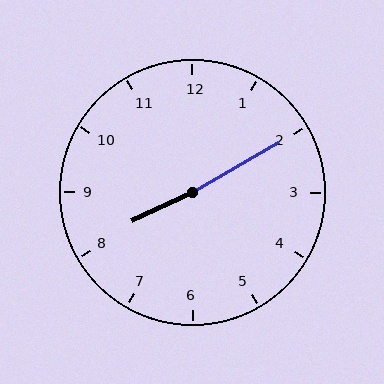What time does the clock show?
8:10.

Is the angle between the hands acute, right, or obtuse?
It is obtuse.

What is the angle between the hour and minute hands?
Approximately 175 degrees.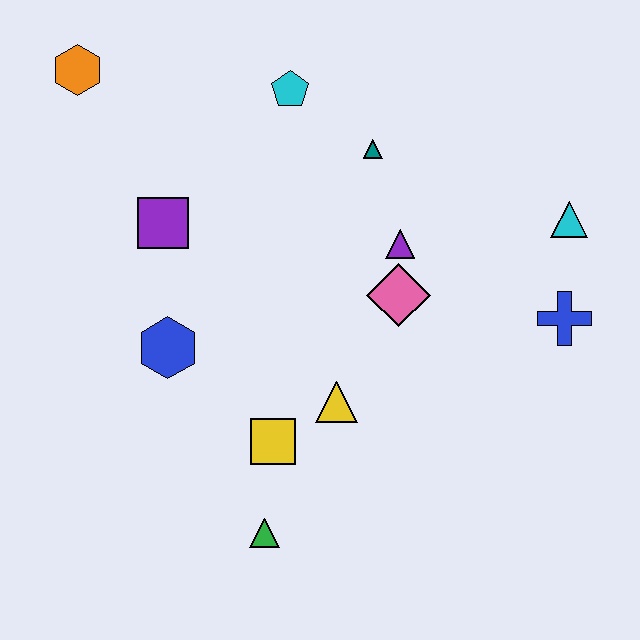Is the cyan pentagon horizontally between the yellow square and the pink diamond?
Yes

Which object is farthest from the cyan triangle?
The orange hexagon is farthest from the cyan triangle.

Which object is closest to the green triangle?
The yellow square is closest to the green triangle.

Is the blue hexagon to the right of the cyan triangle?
No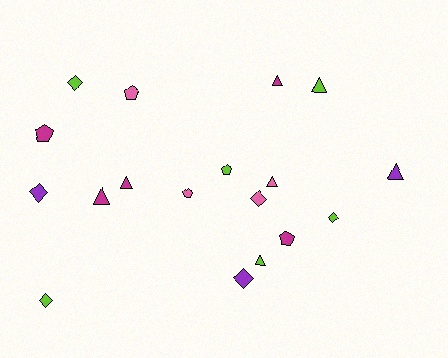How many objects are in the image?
There are 18 objects.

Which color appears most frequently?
Lime, with 6 objects.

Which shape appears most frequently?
Triangle, with 7 objects.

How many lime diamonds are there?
There are 3 lime diamonds.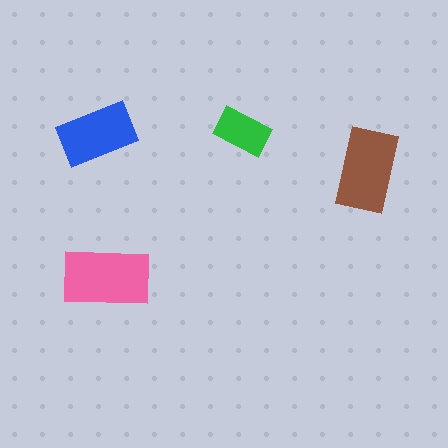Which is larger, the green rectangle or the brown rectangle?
The brown one.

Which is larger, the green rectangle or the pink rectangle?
The pink one.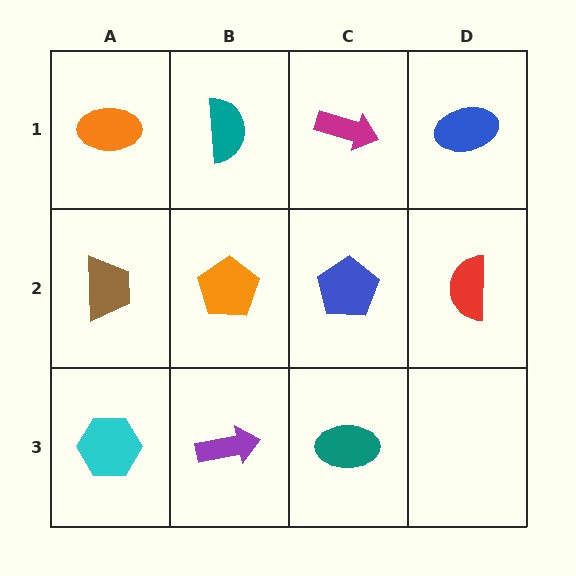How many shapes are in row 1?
4 shapes.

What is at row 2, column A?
A brown trapezoid.